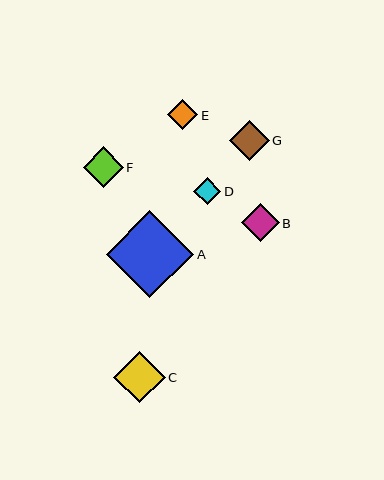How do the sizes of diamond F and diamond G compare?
Diamond F and diamond G are approximately the same size.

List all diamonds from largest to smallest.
From largest to smallest: A, C, F, G, B, E, D.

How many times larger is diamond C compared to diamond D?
Diamond C is approximately 1.9 times the size of diamond D.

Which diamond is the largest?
Diamond A is the largest with a size of approximately 88 pixels.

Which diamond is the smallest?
Diamond D is the smallest with a size of approximately 27 pixels.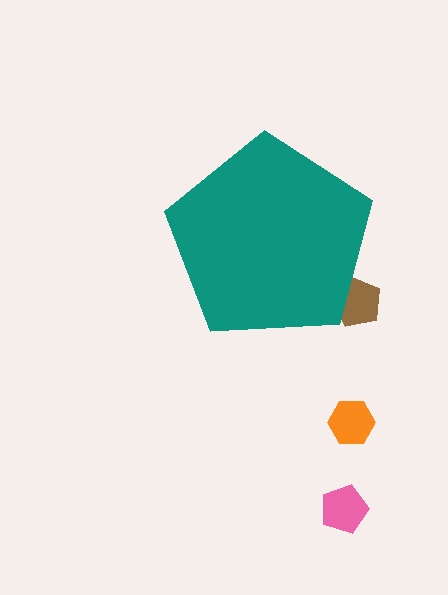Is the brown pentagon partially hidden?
Yes, the brown pentagon is partially hidden behind the teal pentagon.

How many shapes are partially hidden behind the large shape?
1 shape is partially hidden.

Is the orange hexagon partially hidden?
No, the orange hexagon is fully visible.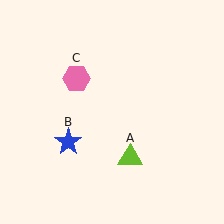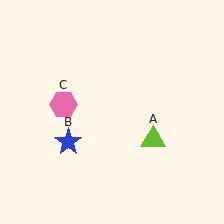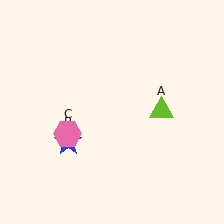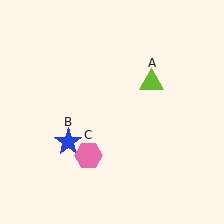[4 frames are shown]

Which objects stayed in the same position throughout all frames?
Blue star (object B) remained stationary.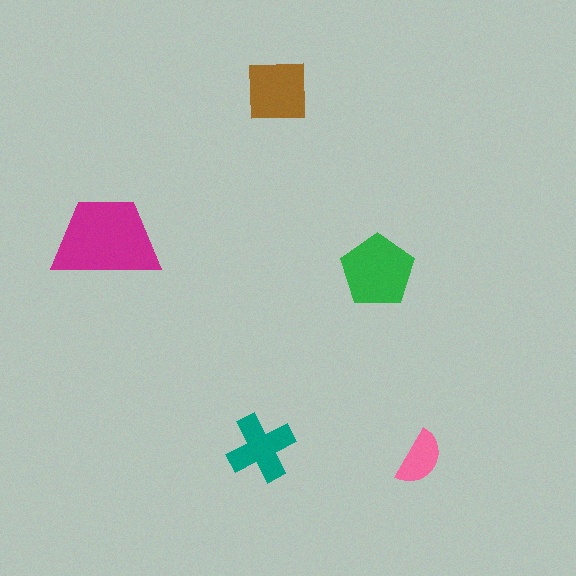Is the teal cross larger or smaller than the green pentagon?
Smaller.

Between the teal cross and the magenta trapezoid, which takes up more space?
The magenta trapezoid.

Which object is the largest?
The magenta trapezoid.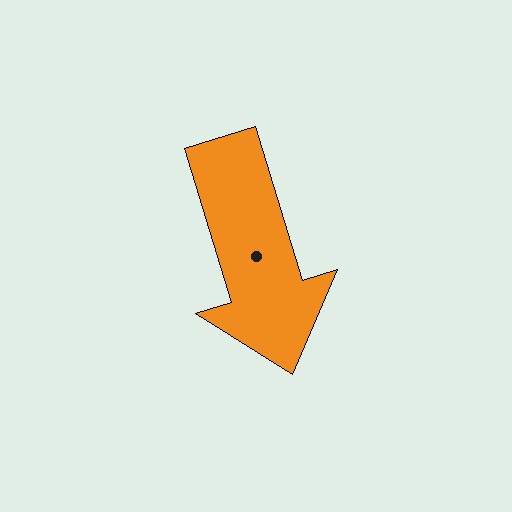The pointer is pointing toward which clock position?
Roughly 5 o'clock.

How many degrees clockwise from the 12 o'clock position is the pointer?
Approximately 163 degrees.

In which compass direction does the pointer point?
South.